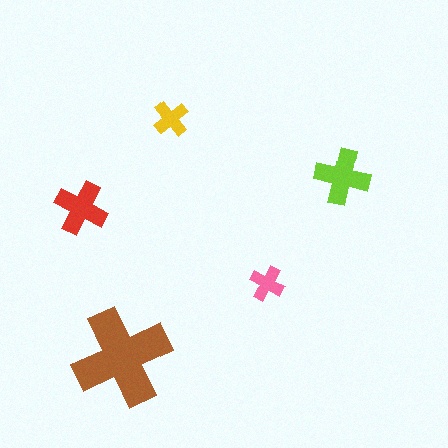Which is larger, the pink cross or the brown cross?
The brown one.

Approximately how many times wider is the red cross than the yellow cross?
About 1.5 times wider.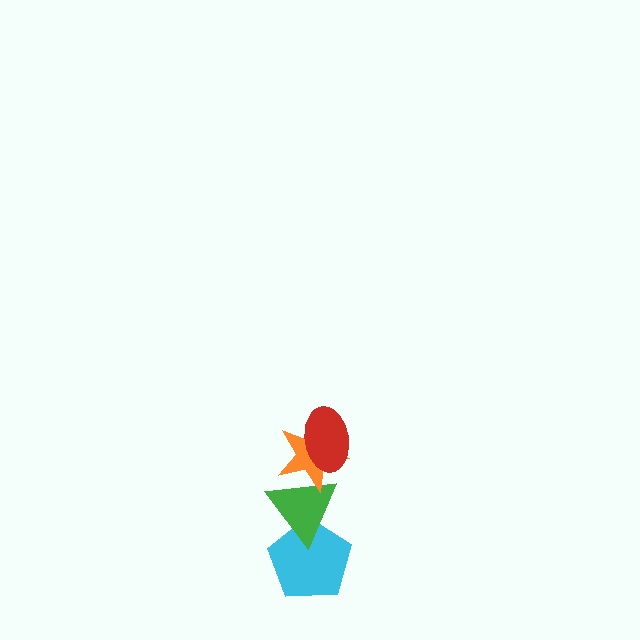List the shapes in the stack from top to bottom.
From top to bottom: the red ellipse, the orange star, the green triangle, the cyan pentagon.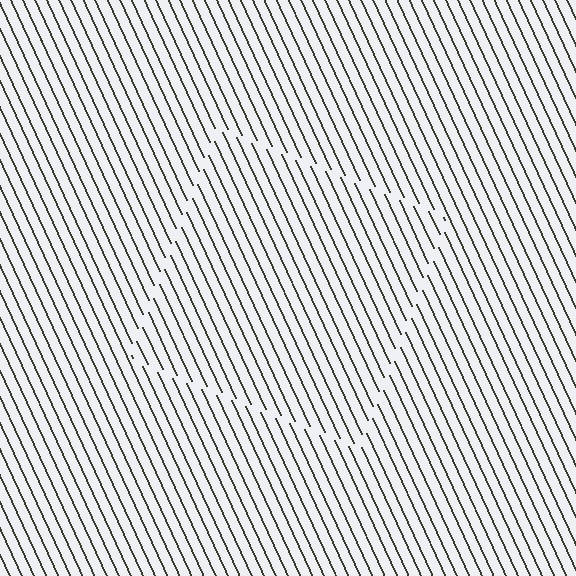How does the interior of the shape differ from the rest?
The interior of the shape contains the same grating, shifted by half a period — the contour is defined by the phase discontinuity where line-ends from the inner and outer gratings abut.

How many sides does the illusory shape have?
4 sides — the line-ends trace a square.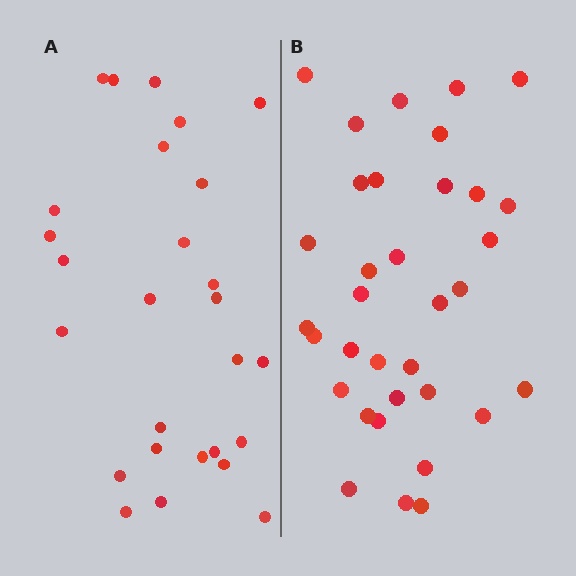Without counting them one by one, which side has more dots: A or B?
Region B (the right region) has more dots.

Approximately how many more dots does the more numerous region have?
Region B has roughly 8 or so more dots than region A.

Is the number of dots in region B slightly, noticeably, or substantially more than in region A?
Region B has noticeably more, but not dramatically so. The ratio is roughly 1.3 to 1.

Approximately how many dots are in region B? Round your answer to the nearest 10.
About 30 dots. (The exact count is 34, which rounds to 30.)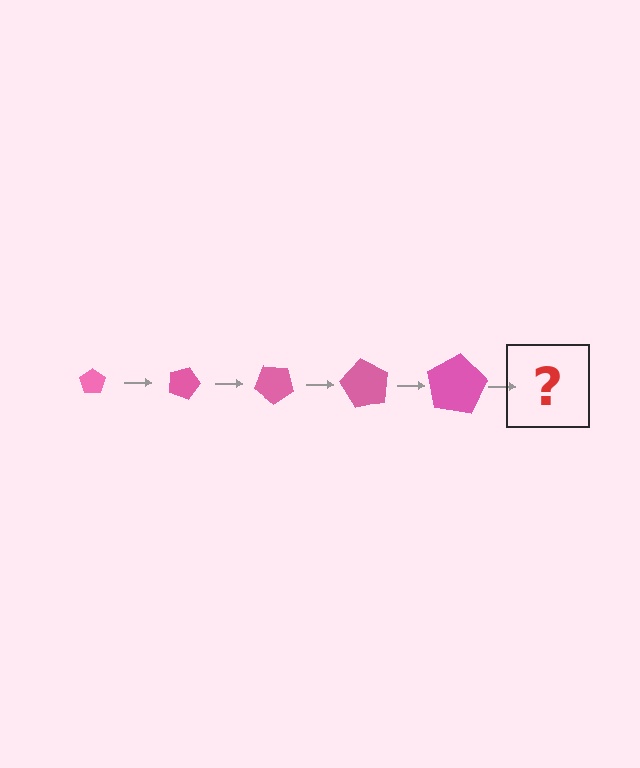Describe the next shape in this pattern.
It should be a pentagon, larger than the previous one and rotated 100 degrees from the start.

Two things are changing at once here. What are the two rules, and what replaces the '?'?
The two rules are that the pentagon grows larger each step and it rotates 20 degrees each step. The '?' should be a pentagon, larger than the previous one and rotated 100 degrees from the start.